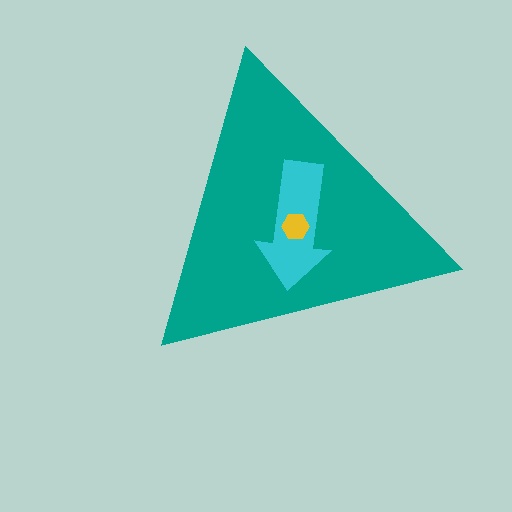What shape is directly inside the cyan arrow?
The yellow hexagon.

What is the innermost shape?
The yellow hexagon.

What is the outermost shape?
The teal triangle.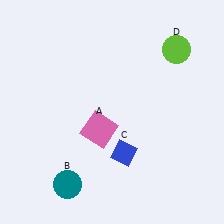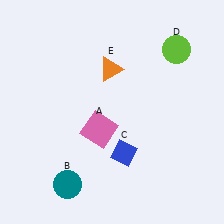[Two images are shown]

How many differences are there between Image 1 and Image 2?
There is 1 difference between the two images.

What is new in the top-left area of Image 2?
An orange triangle (E) was added in the top-left area of Image 2.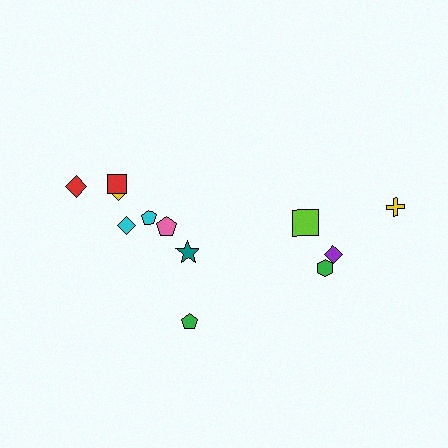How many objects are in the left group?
There are 8 objects.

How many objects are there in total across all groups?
There are 12 objects.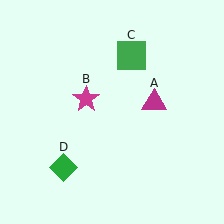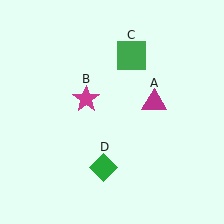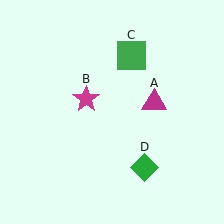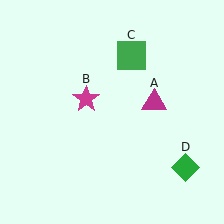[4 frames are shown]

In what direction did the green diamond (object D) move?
The green diamond (object D) moved right.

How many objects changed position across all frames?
1 object changed position: green diamond (object D).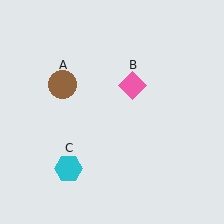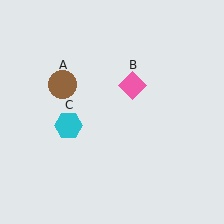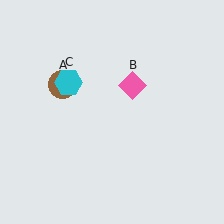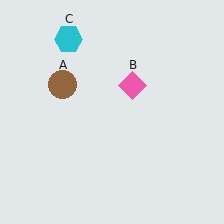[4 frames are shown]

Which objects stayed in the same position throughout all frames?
Brown circle (object A) and pink diamond (object B) remained stationary.